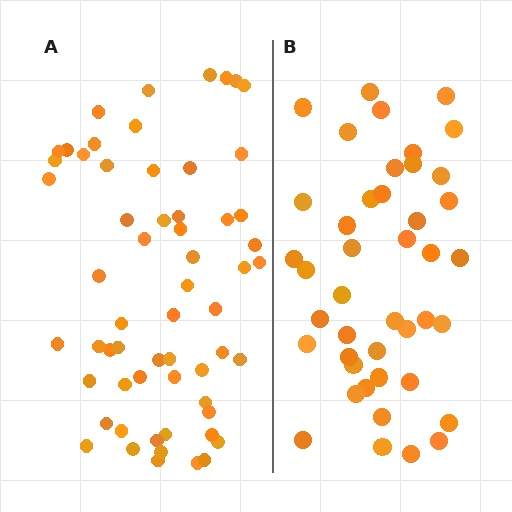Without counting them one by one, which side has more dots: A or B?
Region A (the left region) has more dots.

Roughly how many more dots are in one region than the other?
Region A has approximately 15 more dots than region B.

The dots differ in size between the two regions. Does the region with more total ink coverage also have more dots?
No. Region B has more total ink coverage because its dots are larger, but region A actually contains more individual dots. Total area can be misleading — the number of items is what matters here.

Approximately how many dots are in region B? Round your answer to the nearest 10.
About 40 dots. (The exact count is 43, which rounds to 40.)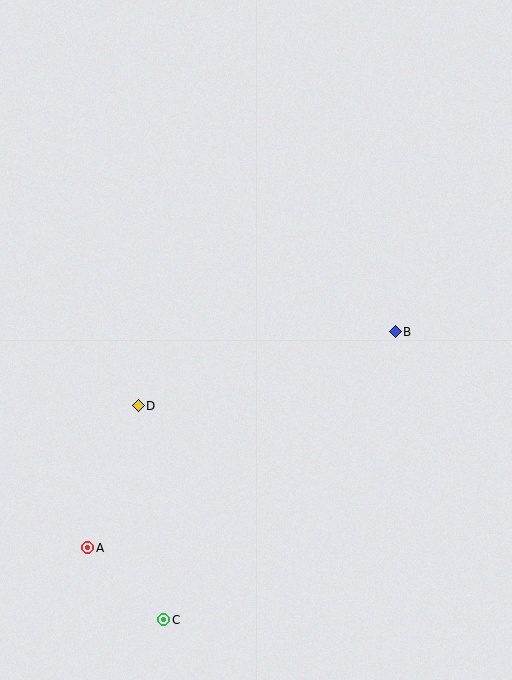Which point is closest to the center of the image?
Point D at (138, 406) is closest to the center.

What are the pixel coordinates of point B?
Point B is at (395, 332).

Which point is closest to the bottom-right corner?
Point C is closest to the bottom-right corner.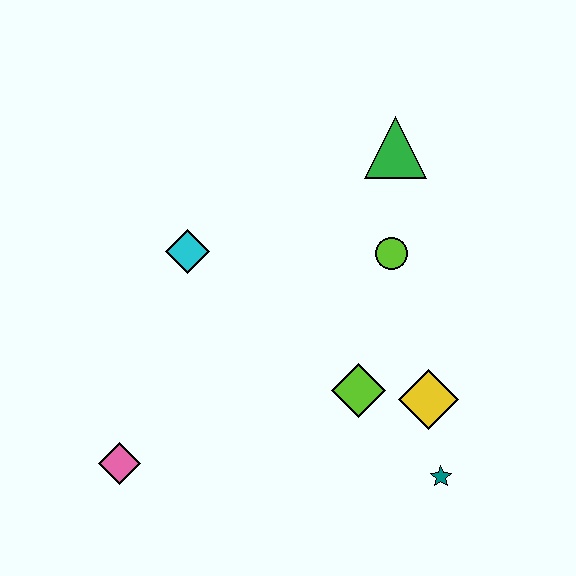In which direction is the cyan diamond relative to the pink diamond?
The cyan diamond is above the pink diamond.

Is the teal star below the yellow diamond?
Yes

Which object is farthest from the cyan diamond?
The teal star is farthest from the cyan diamond.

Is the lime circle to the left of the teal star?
Yes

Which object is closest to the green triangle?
The lime circle is closest to the green triangle.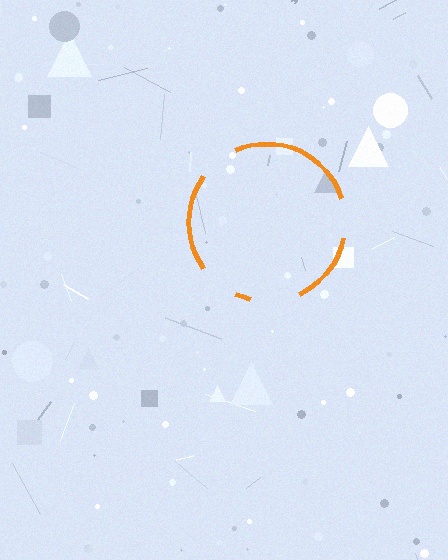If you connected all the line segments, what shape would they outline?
They would outline a circle.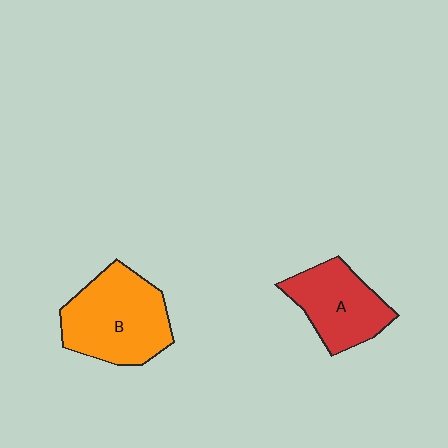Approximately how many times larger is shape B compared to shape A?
Approximately 1.3 times.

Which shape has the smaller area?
Shape A (red).